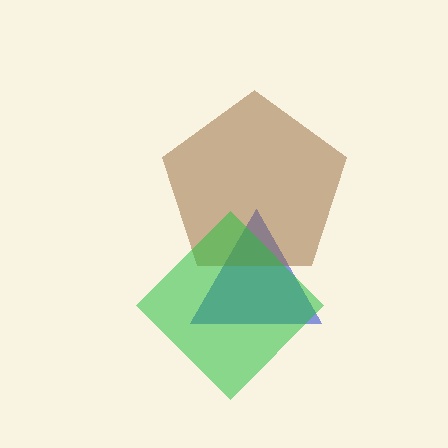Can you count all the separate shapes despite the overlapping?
Yes, there are 3 separate shapes.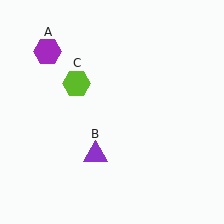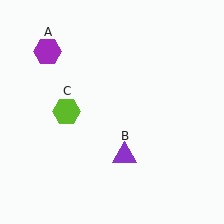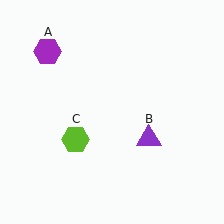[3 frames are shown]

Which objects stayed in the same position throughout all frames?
Purple hexagon (object A) remained stationary.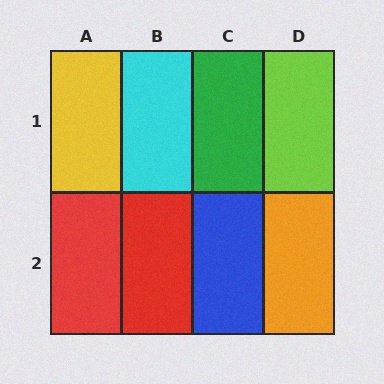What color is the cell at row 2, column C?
Blue.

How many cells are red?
2 cells are red.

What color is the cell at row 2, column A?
Red.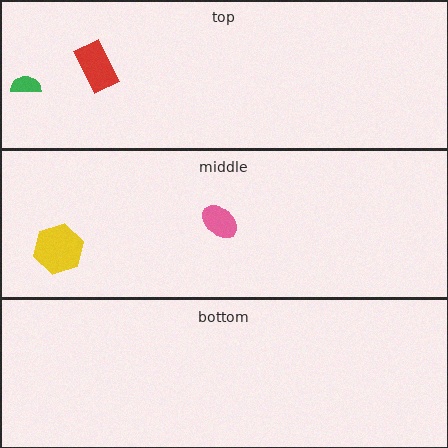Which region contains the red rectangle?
The top region.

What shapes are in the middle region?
The pink ellipse, the yellow hexagon.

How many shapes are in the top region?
2.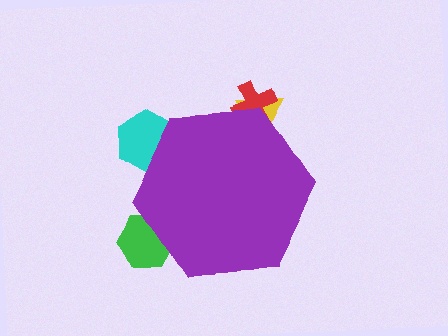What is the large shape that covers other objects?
A purple hexagon.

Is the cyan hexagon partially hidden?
Yes, the cyan hexagon is partially hidden behind the purple hexagon.